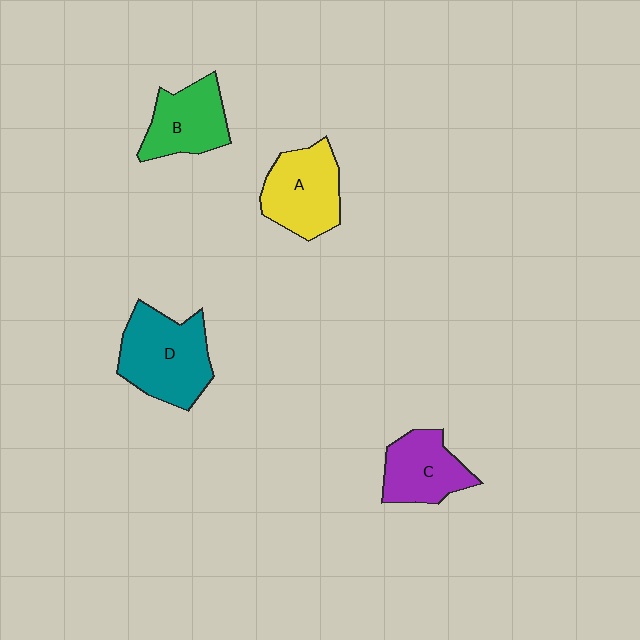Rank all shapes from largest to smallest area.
From largest to smallest: D (teal), A (yellow), B (green), C (purple).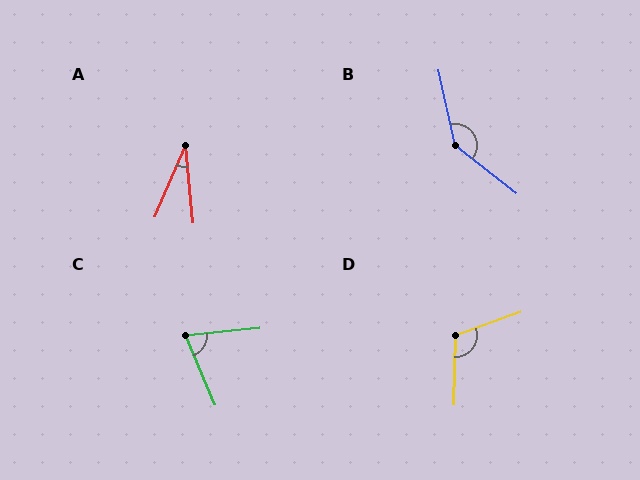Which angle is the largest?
B, at approximately 140 degrees.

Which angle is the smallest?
A, at approximately 29 degrees.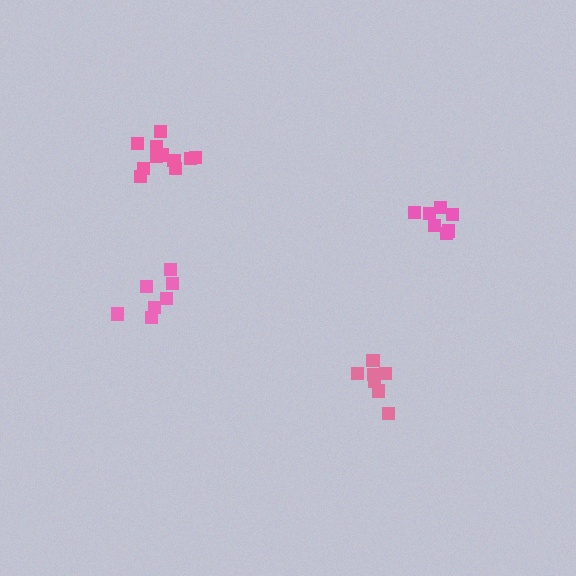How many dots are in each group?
Group 1: 7 dots, Group 2: 8 dots, Group 3: 11 dots, Group 4: 7 dots (33 total).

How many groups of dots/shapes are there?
There are 4 groups.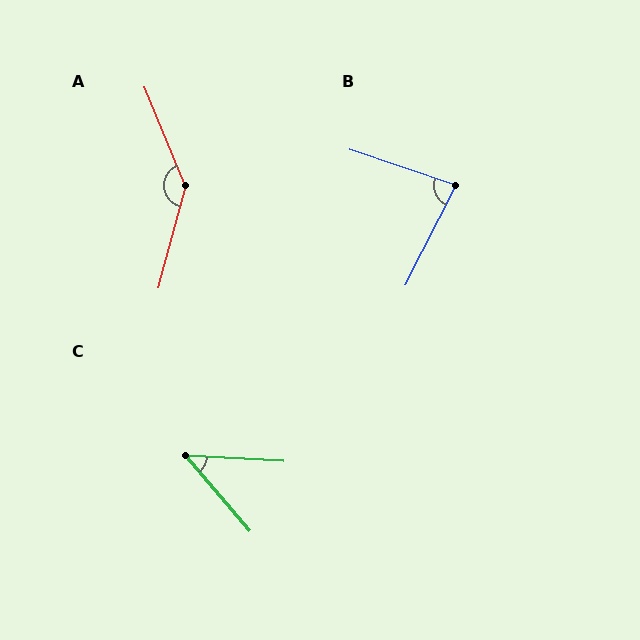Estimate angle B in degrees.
Approximately 81 degrees.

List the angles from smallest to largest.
C (46°), B (81°), A (143°).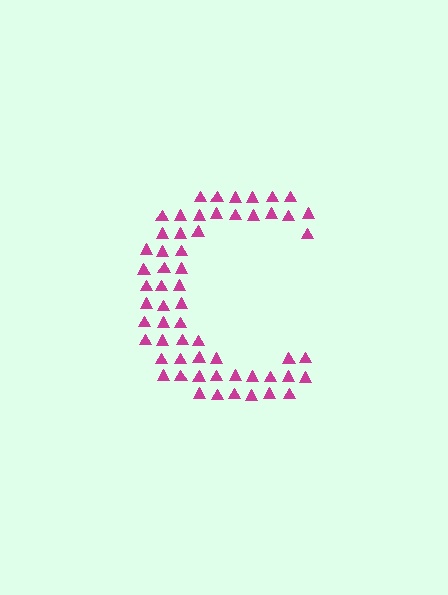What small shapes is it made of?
It is made of small triangles.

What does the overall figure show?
The overall figure shows the letter C.